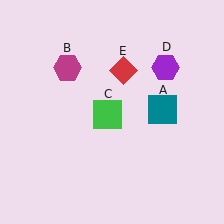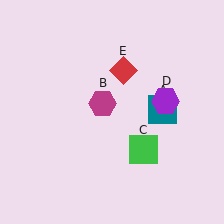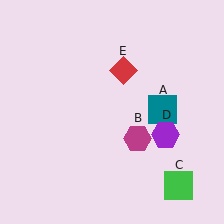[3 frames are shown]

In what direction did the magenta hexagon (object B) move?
The magenta hexagon (object B) moved down and to the right.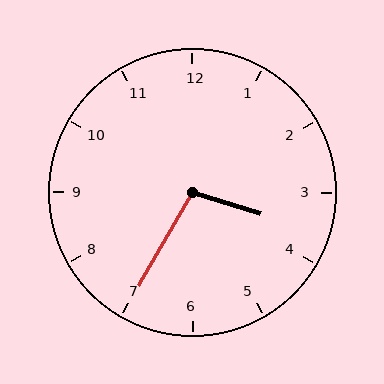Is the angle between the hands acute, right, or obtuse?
It is obtuse.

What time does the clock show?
3:35.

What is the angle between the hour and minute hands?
Approximately 102 degrees.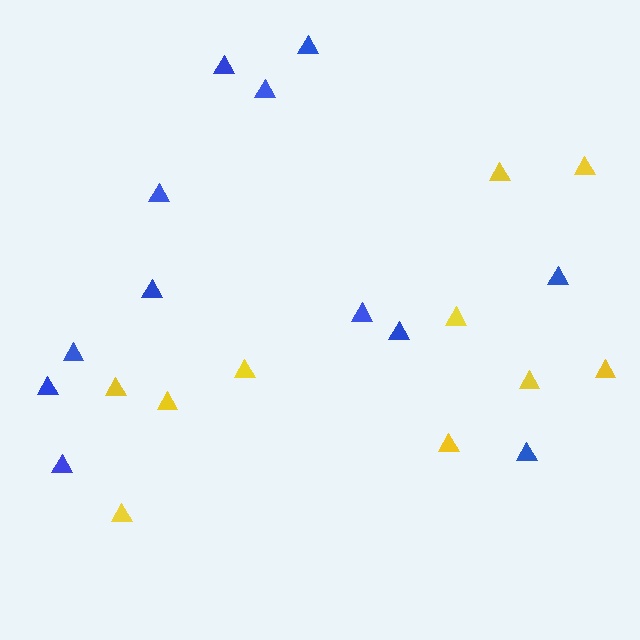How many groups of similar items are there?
There are 2 groups: one group of yellow triangles (10) and one group of blue triangles (12).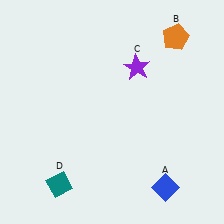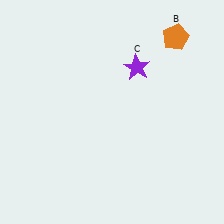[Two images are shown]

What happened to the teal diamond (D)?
The teal diamond (D) was removed in Image 2. It was in the bottom-left area of Image 1.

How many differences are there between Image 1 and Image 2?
There are 2 differences between the two images.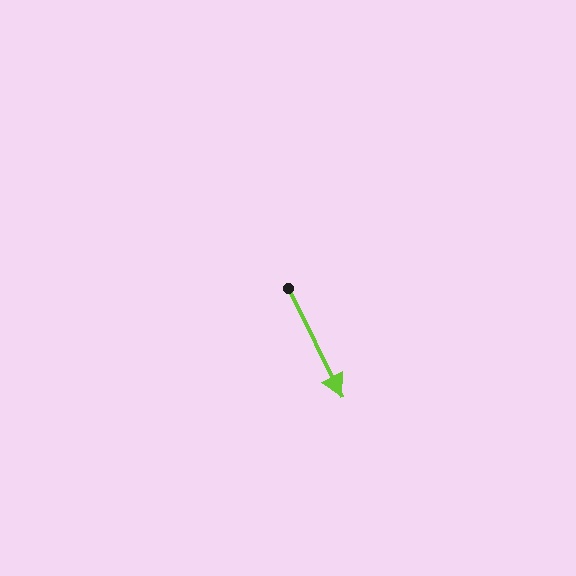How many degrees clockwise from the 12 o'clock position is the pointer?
Approximately 154 degrees.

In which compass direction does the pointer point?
Southeast.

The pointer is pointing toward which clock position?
Roughly 5 o'clock.